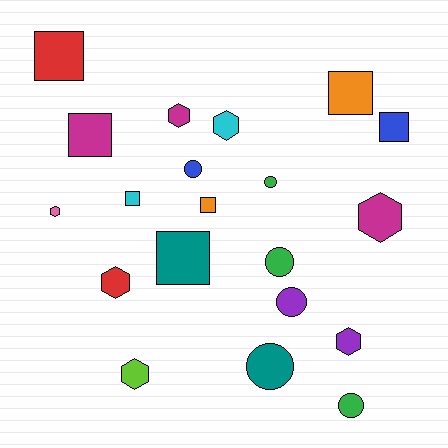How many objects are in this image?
There are 20 objects.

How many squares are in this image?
There are 7 squares.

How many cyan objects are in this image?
There are 2 cyan objects.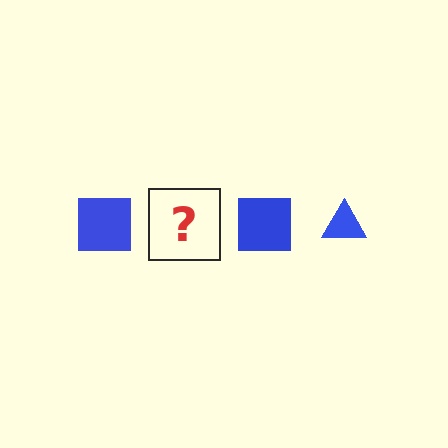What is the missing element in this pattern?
The missing element is a blue triangle.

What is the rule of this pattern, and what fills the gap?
The rule is that the pattern cycles through square, triangle shapes in blue. The gap should be filled with a blue triangle.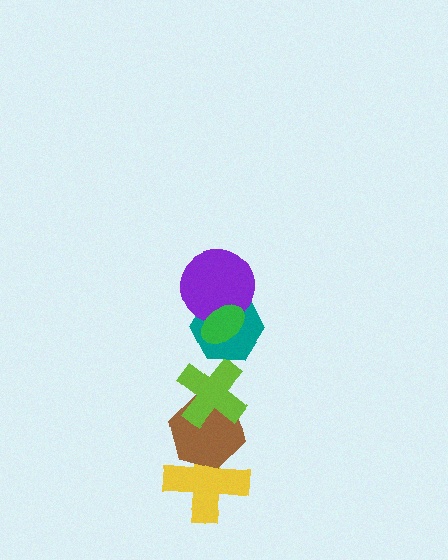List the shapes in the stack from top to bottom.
From top to bottom: the green ellipse, the purple circle, the teal hexagon, the lime cross, the brown hexagon, the yellow cross.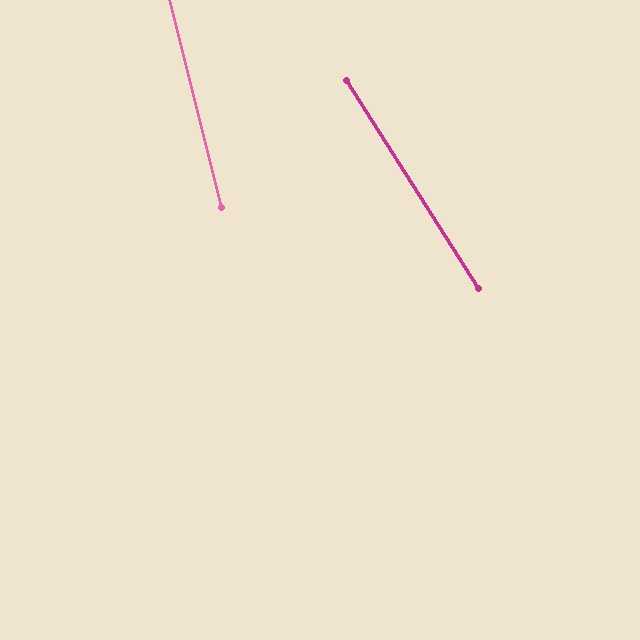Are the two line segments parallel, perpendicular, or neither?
Neither parallel nor perpendicular — they differ by about 18°.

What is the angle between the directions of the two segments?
Approximately 18 degrees.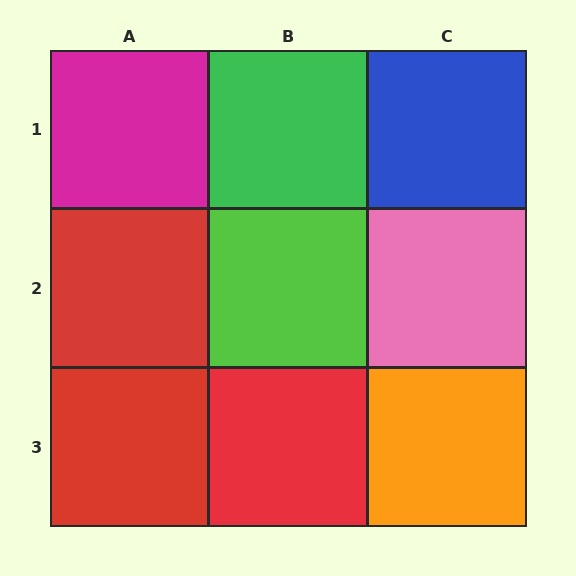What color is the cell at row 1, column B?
Green.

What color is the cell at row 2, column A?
Red.